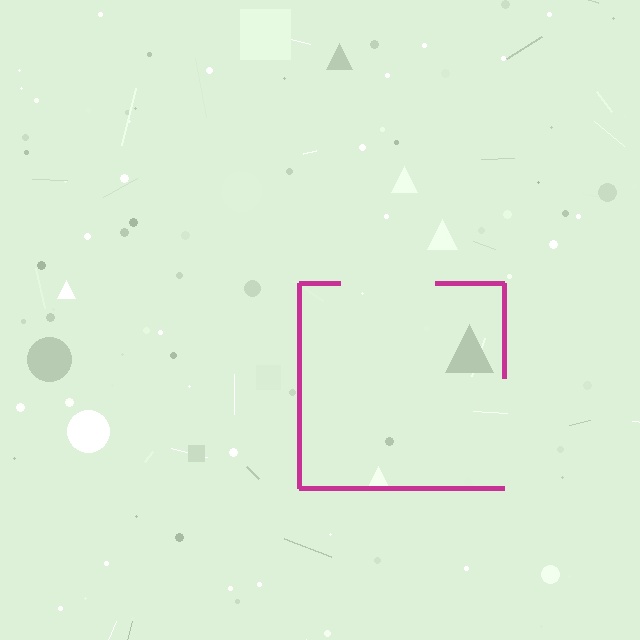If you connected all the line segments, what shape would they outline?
They would outline a square.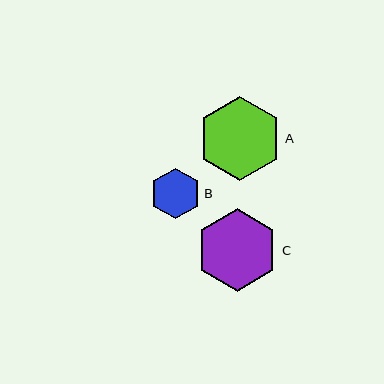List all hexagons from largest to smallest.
From largest to smallest: A, C, B.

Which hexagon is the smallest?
Hexagon B is the smallest with a size of approximately 51 pixels.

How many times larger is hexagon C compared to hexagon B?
Hexagon C is approximately 1.6 times the size of hexagon B.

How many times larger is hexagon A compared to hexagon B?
Hexagon A is approximately 1.7 times the size of hexagon B.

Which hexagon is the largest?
Hexagon A is the largest with a size of approximately 84 pixels.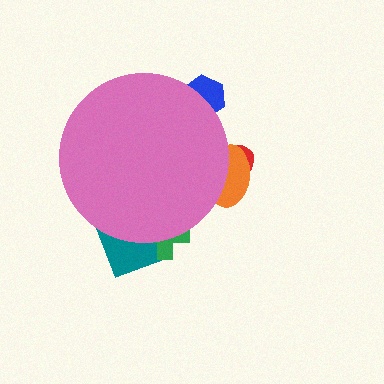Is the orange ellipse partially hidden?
Yes, the orange ellipse is partially hidden behind the pink circle.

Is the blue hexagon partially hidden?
Yes, the blue hexagon is partially hidden behind the pink circle.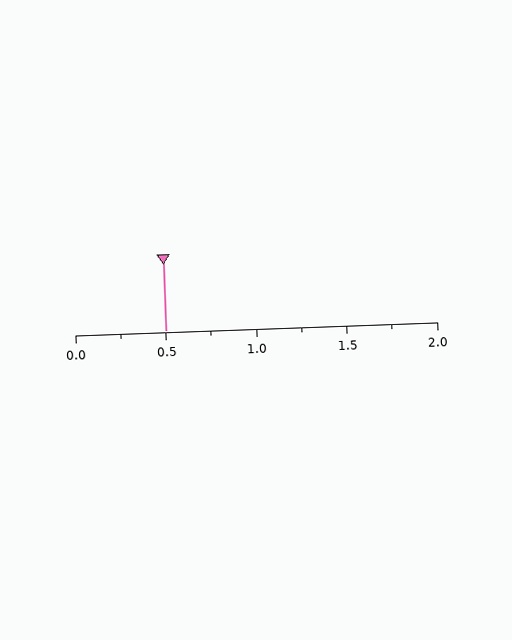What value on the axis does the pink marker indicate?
The marker indicates approximately 0.5.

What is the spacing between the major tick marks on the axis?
The major ticks are spaced 0.5 apart.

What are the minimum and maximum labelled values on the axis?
The axis runs from 0.0 to 2.0.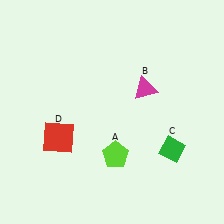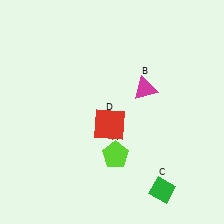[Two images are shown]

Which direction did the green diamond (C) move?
The green diamond (C) moved down.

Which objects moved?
The objects that moved are: the green diamond (C), the red square (D).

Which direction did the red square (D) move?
The red square (D) moved right.